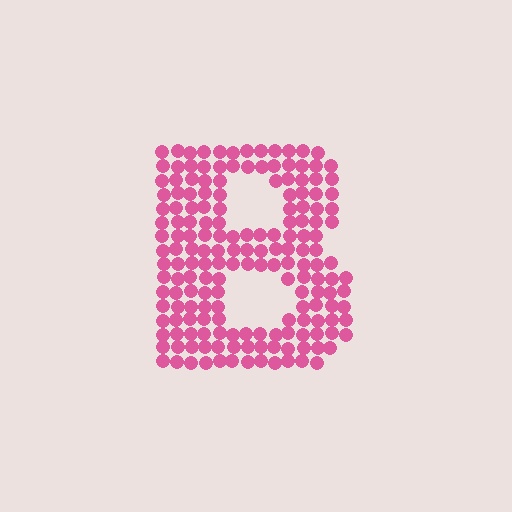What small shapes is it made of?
It is made of small circles.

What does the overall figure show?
The overall figure shows the letter B.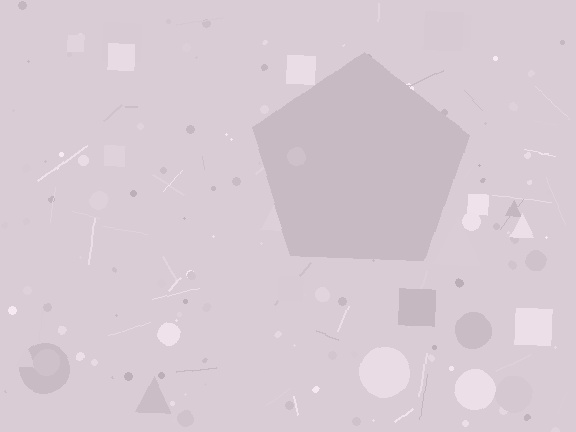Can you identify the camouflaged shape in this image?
The camouflaged shape is a pentagon.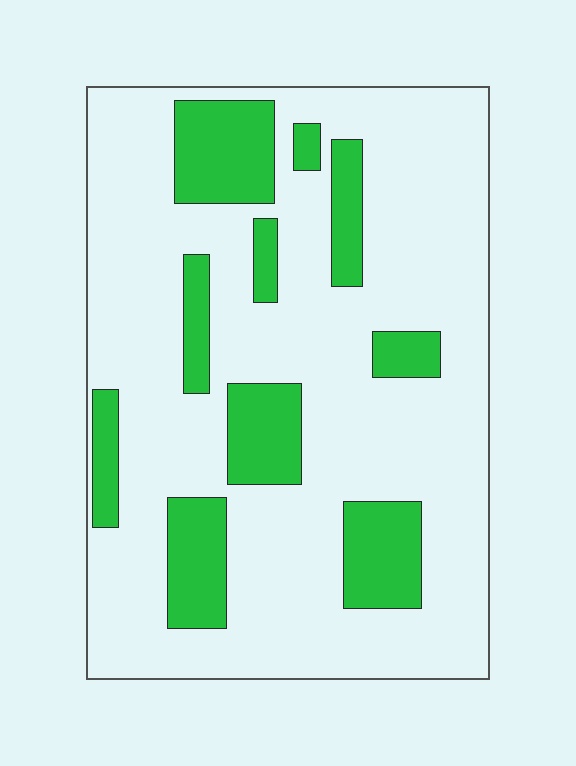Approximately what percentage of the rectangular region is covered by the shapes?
Approximately 20%.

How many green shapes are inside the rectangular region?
10.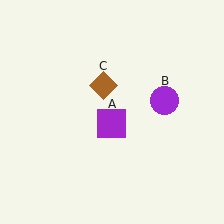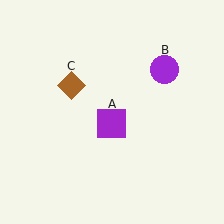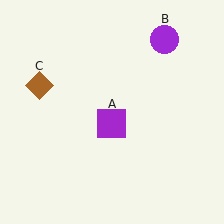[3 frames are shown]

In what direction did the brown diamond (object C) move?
The brown diamond (object C) moved left.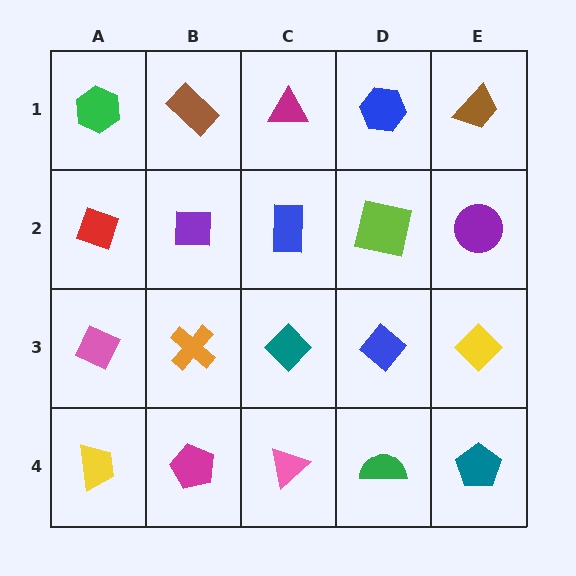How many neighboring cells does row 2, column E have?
3.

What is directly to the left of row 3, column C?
An orange cross.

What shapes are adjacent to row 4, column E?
A yellow diamond (row 3, column E), a green semicircle (row 4, column D).